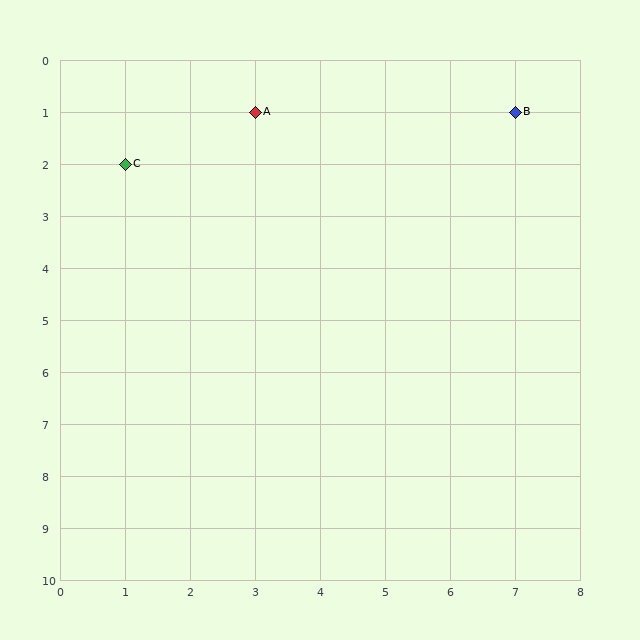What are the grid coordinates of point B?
Point B is at grid coordinates (7, 1).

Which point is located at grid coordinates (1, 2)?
Point C is at (1, 2).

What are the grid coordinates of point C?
Point C is at grid coordinates (1, 2).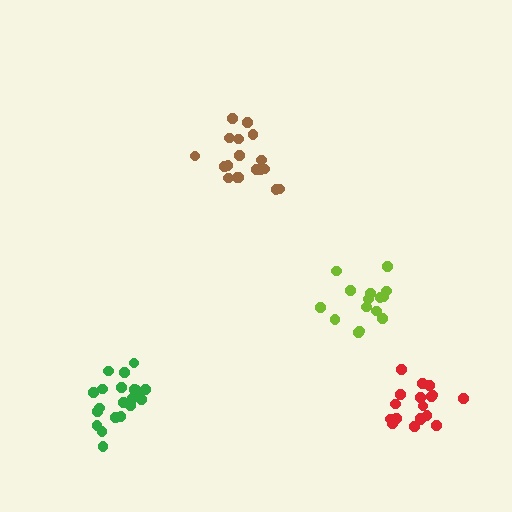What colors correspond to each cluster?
The clusters are colored: brown, lime, red, green.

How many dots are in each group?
Group 1: 18 dots, Group 2: 15 dots, Group 3: 18 dots, Group 4: 21 dots (72 total).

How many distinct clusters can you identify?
There are 4 distinct clusters.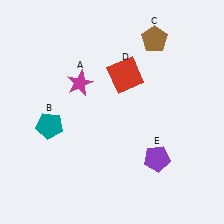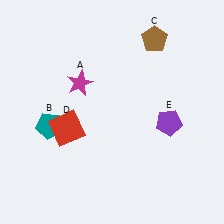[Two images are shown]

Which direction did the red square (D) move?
The red square (D) moved left.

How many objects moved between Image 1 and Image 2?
2 objects moved between the two images.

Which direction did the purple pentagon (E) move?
The purple pentagon (E) moved up.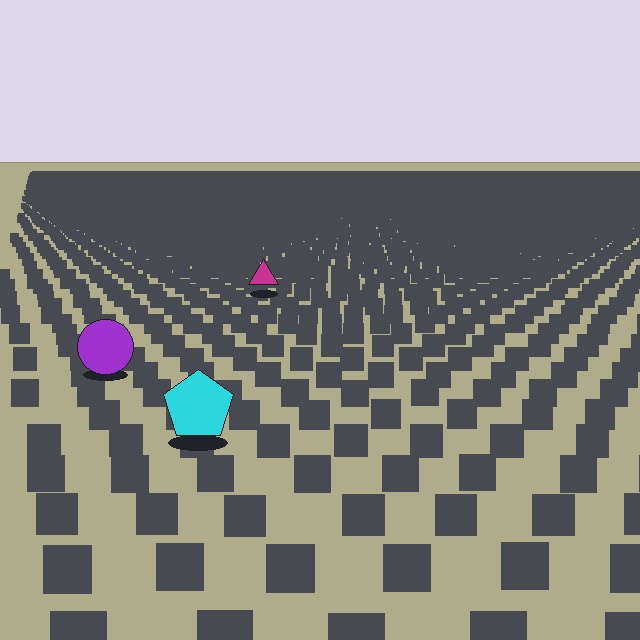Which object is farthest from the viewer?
The magenta triangle is farthest from the viewer. It appears smaller and the ground texture around it is denser.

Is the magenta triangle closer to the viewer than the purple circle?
No. The purple circle is closer — you can tell from the texture gradient: the ground texture is coarser near it.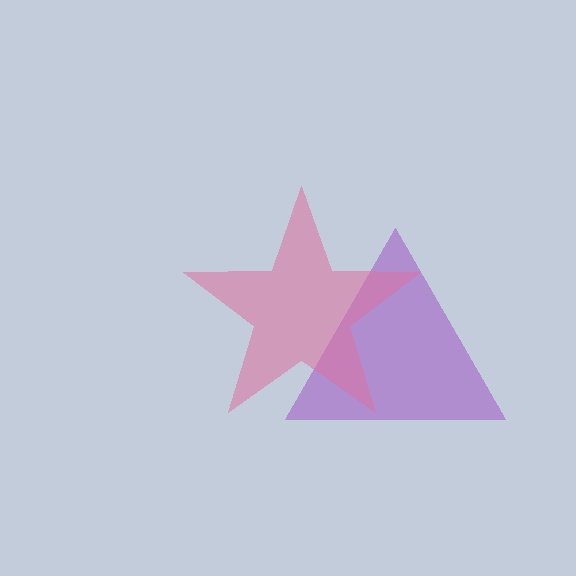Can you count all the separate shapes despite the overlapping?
Yes, there are 2 separate shapes.